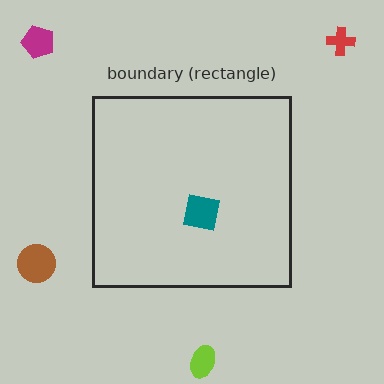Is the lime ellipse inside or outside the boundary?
Outside.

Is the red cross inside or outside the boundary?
Outside.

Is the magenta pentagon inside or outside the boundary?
Outside.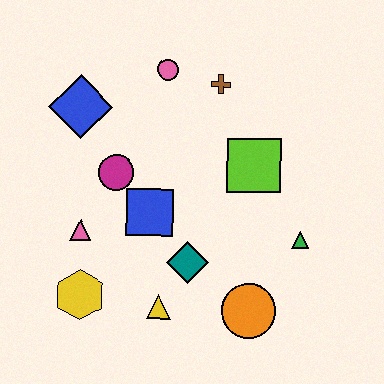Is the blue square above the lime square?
No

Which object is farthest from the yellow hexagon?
The brown cross is farthest from the yellow hexagon.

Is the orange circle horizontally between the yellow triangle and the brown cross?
No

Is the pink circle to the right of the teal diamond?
No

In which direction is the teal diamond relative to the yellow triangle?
The teal diamond is above the yellow triangle.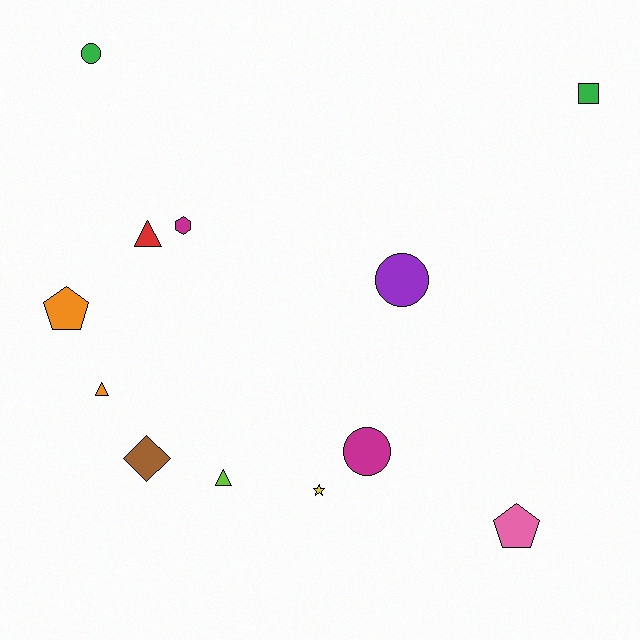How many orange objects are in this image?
There are 2 orange objects.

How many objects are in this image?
There are 12 objects.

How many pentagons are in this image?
There are 2 pentagons.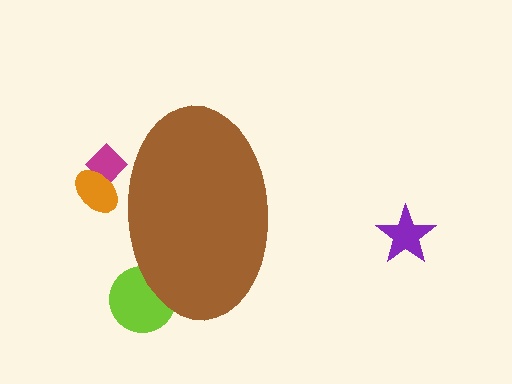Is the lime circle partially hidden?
Yes, the lime circle is partially hidden behind the brown ellipse.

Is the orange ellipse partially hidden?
Yes, the orange ellipse is partially hidden behind the brown ellipse.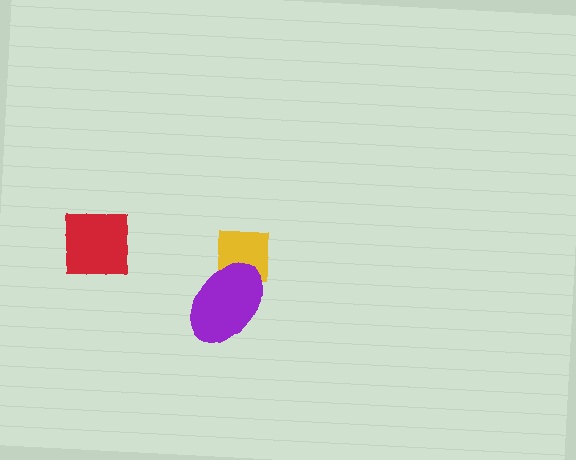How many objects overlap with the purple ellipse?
1 object overlaps with the purple ellipse.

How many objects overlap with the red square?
0 objects overlap with the red square.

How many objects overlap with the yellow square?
1 object overlaps with the yellow square.